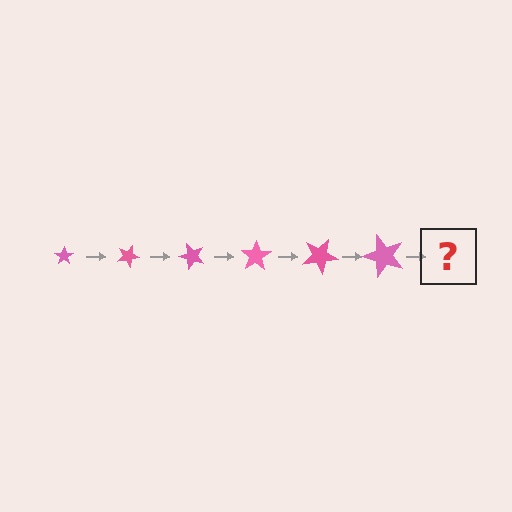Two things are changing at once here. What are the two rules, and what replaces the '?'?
The two rules are that the star grows larger each step and it rotates 25 degrees each step. The '?' should be a star, larger than the previous one and rotated 150 degrees from the start.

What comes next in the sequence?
The next element should be a star, larger than the previous one and rotated 150 degrees from the start.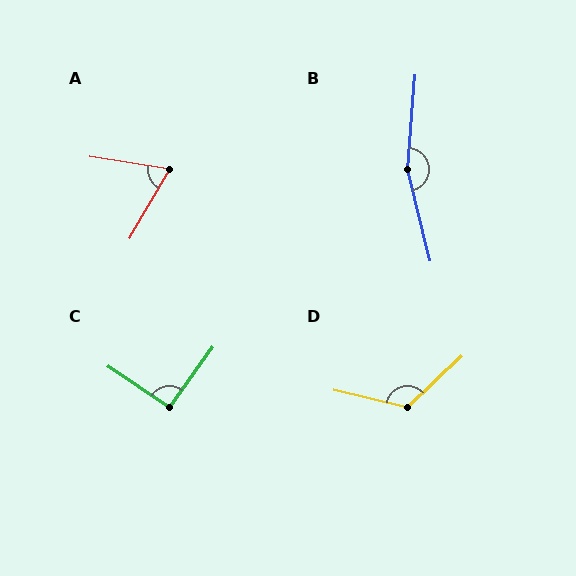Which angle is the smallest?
A, at approximately 69 degrees.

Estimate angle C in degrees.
Approximately 91 degrees.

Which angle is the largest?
B, at approximately 161 degrees.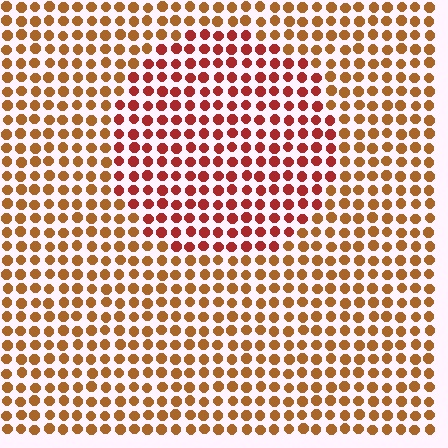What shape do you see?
I see a circle.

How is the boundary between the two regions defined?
The boundary is defined purely by a slight shift in hue (about 32 degrees). Spacing, size, and orientation are identical on both sides.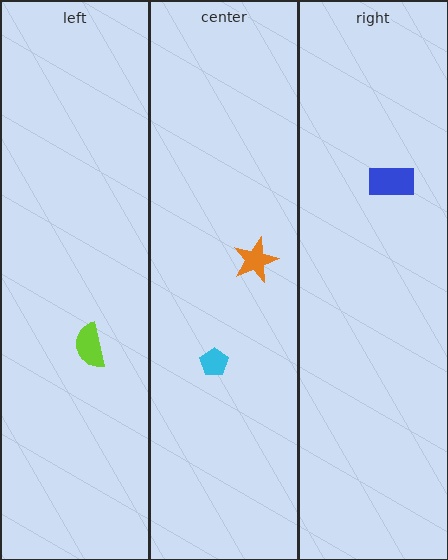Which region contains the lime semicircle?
The left region.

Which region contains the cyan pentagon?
The center region.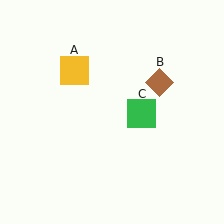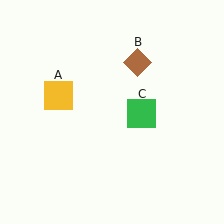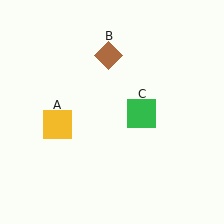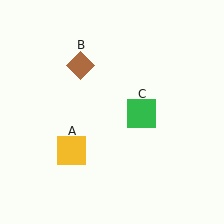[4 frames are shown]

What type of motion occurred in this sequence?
The yellow square (object A), brown diamond (object B) rotated counterclockwise around the center of the scene.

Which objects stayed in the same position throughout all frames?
Green square (object C) remained stationary.